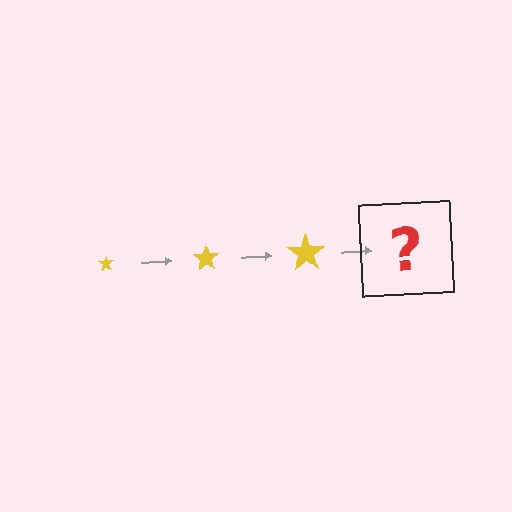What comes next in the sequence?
The next element should be a yellow star, larger than the previous one.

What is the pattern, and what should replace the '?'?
The pattern is that the star gets progressively larger each step. The '?' should be a yellow star, larger than the previous one.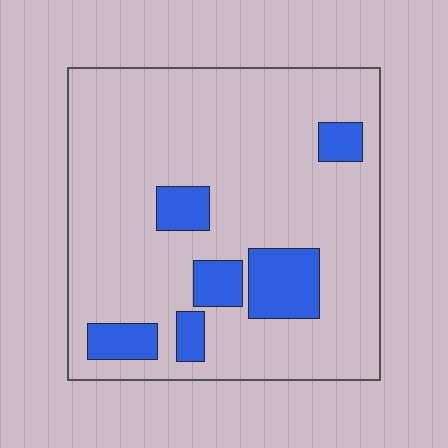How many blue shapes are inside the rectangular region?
6.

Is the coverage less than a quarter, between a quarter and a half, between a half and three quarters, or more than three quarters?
Less than a quarter.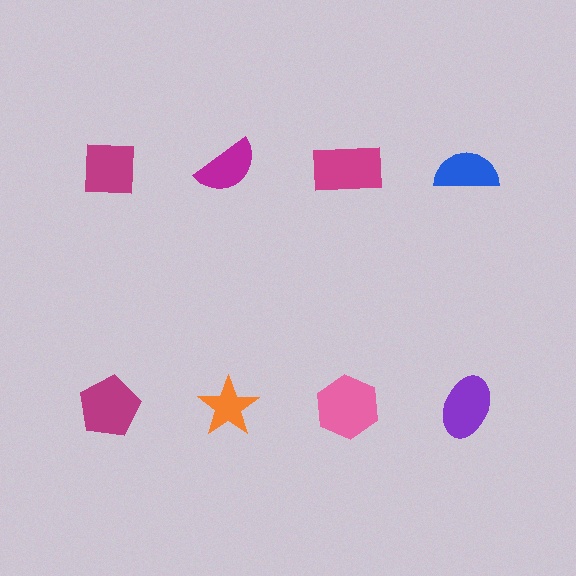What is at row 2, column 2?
An orange star.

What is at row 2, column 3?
A pink hexagon.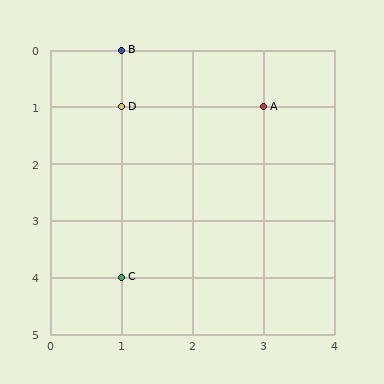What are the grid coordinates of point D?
Point D is at grid coordinates (1, 1).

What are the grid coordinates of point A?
Point A is at grid coordinates (3, 1).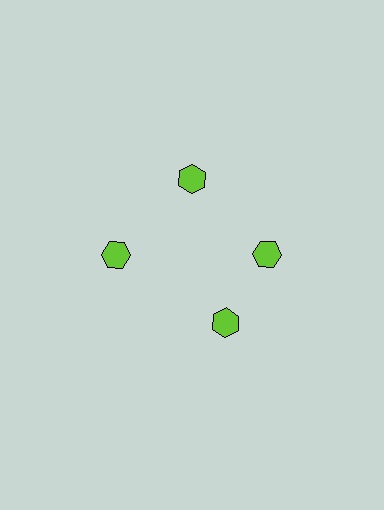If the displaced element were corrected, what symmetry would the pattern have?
It would have 4-fold rotational symmetry — the pattern would map onto itself every 90 degrees.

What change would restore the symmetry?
The symmetry would be restored by rotating it back into even spacing with its neighbors so that all 4 hexagons sit at equal angles and equal distance from the center.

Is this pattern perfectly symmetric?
No. The 4 lime hexagons are arranged in a ring, but one element near the 6 o'clock position is rotated out of alignment along the ring, breaking the 4-fold rotational symmetry.